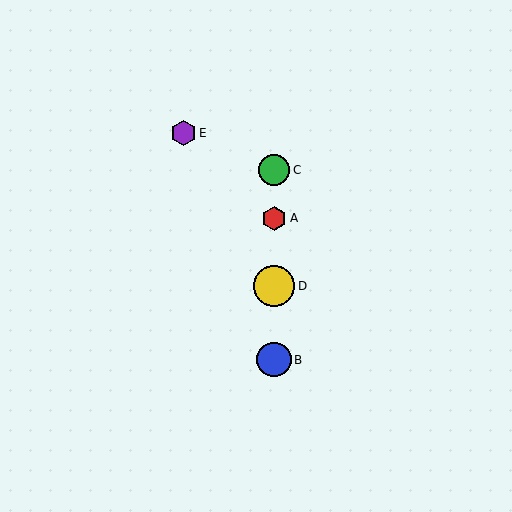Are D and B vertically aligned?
Yes, both are at x≈274.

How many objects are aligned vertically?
4 objects (A, B, C, D) are aligned vertically.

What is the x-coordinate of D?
Object D is at x≈274.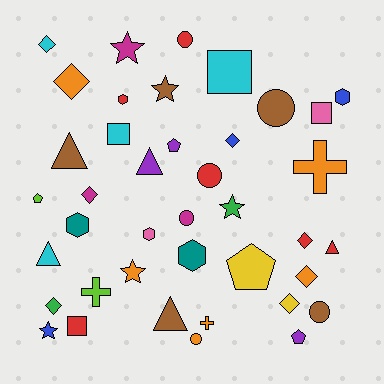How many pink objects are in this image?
There are 2 pink objects.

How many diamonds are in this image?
There are 8 diamonds.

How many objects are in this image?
There are 40 objects.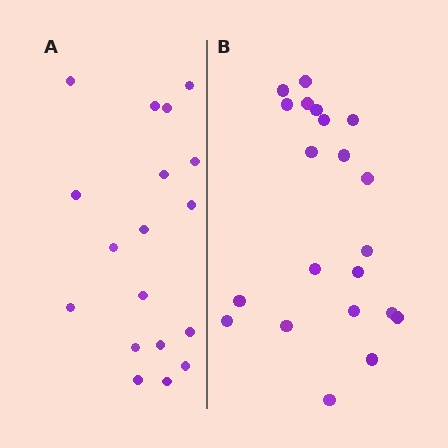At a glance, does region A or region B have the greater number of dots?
Region B (the right region) has more dots.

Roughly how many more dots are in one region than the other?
Region B has just a few more — roughly 2 or 3 more dots than region A.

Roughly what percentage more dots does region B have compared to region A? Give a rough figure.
About 15% more.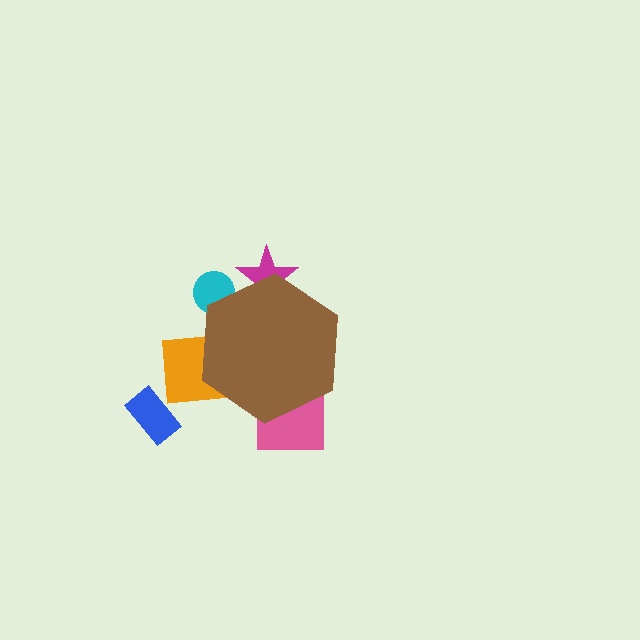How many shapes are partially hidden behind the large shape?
4 shapes are partially hidden.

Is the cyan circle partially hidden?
Yes, the cyan circle is partially hidden behind the brown hexagon.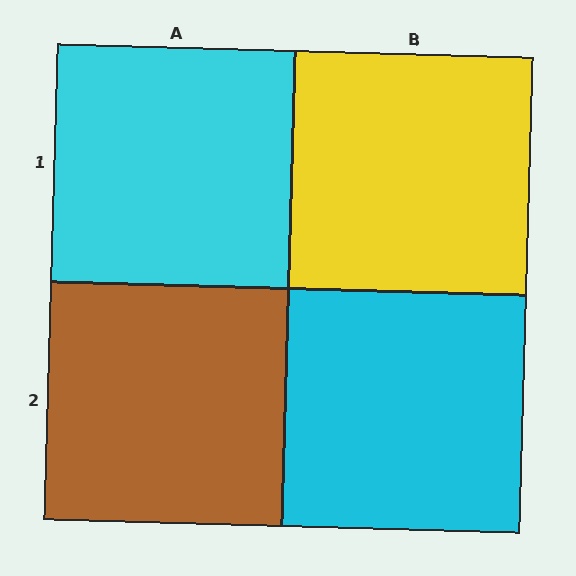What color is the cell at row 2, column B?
Cyan.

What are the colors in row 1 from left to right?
Cyan, yellow.